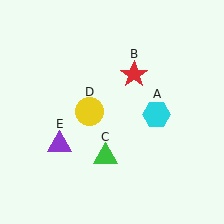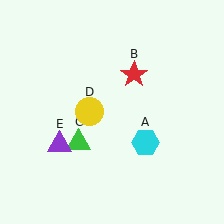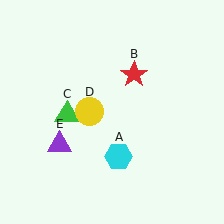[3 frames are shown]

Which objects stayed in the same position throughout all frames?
Red star (object B) and yellow circle (object D) and purple triangle (object E) remained stationary.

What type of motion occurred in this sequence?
The cyan hexagon (object A), green triangle (object C) rotated clockwise around the center of the scene.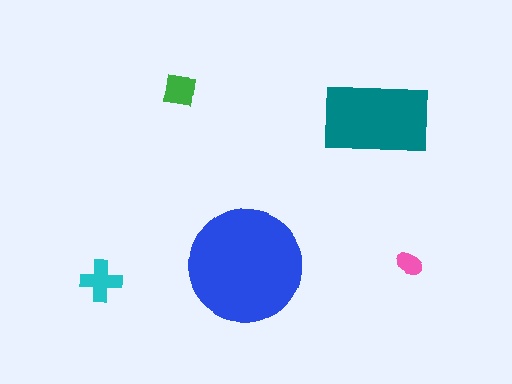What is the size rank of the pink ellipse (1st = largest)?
5th.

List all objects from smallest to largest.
The pink ellipse, the green square, the cyan cross, the teal rectangle, the blue circle.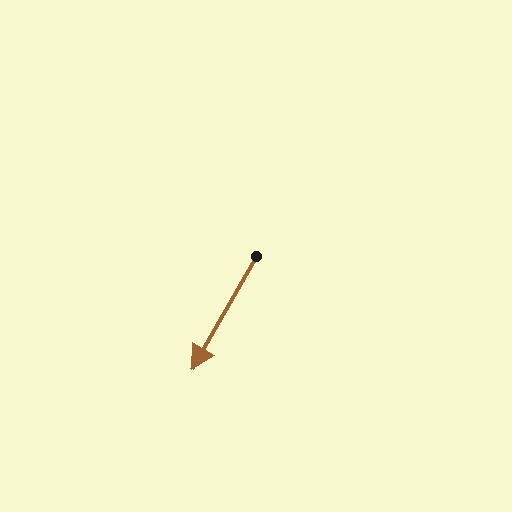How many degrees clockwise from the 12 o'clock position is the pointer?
Approximately 209 degrees.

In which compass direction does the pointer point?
Southwest.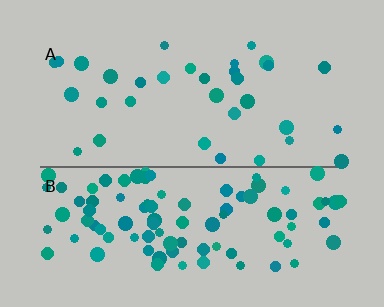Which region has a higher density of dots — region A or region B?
B (the bottom).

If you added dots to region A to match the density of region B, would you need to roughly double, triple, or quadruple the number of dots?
Approximately triple.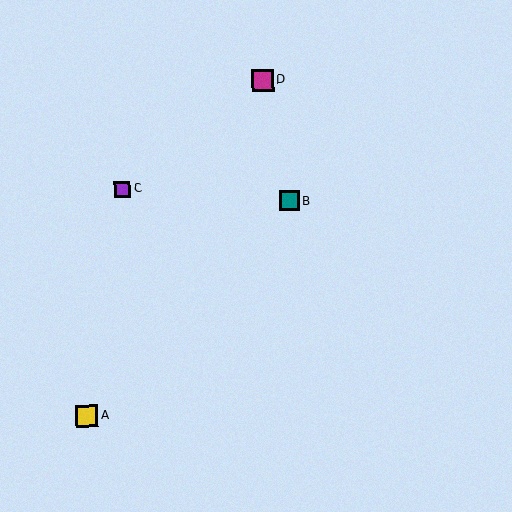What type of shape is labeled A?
Shape A is a yellow square.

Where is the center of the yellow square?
The center of the yellow square is at (87, 416).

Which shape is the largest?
The yellow square (labeled A) is the largest.